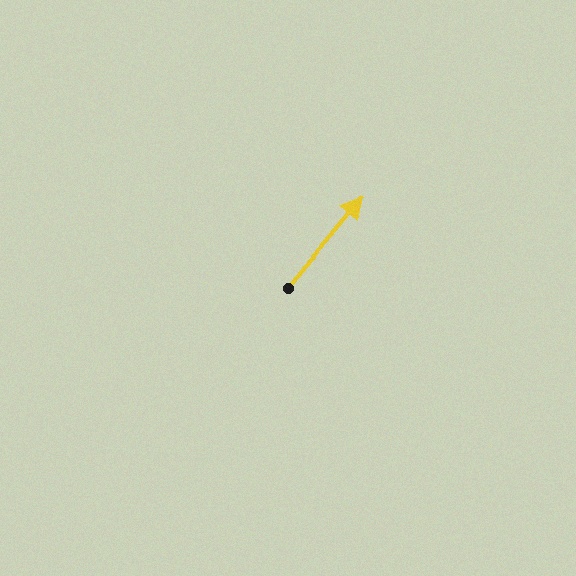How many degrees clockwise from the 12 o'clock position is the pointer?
Approximately 40 degrees.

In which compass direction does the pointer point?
Northeast.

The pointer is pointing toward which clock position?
Roughly 1 o'clock.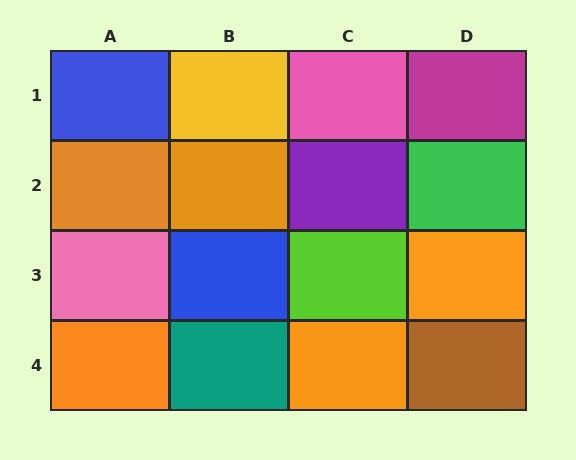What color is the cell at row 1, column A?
Blue.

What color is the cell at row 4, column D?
Brown.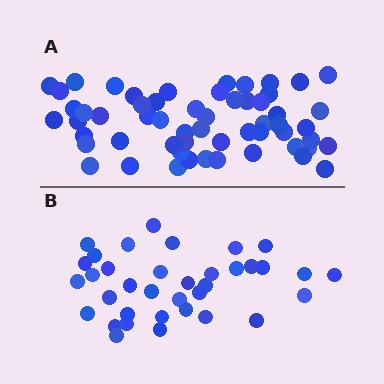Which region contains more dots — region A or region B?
Region A (the top region) has more dots.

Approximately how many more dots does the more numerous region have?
Region A has approximately 20 more dots than region B.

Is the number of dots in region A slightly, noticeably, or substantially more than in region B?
Region A has substantially more. The ratio is roughly 1.6 to 1.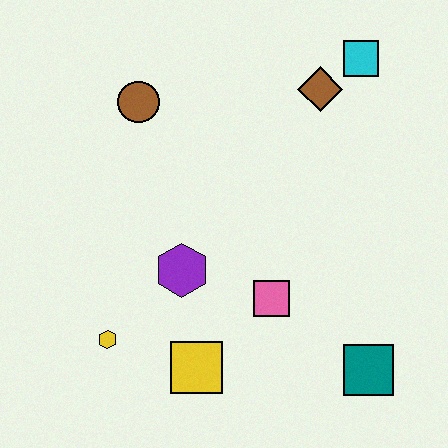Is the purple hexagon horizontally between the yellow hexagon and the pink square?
Yes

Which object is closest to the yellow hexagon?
The yellow square is closest to the yellow hexagon.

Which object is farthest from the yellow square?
The cyan square is farthest from the yellow square.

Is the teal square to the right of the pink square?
Yes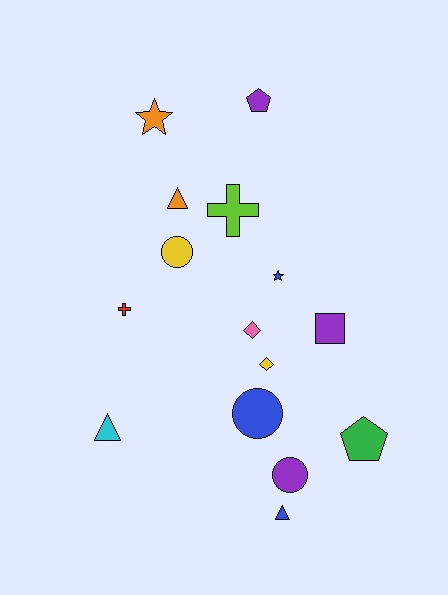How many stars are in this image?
There are 2 stars.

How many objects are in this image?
There are 15 objects.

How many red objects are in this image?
There is 1 red object.